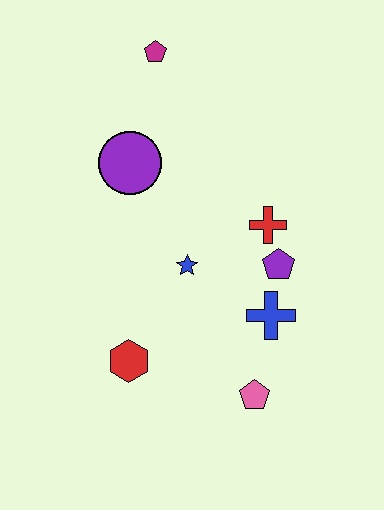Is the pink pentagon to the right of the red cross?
No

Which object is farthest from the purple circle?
The pink pentagon is farthest from the purple circle.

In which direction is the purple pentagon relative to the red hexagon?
The purple pentagon is to the right of the red hexagon.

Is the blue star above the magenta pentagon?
No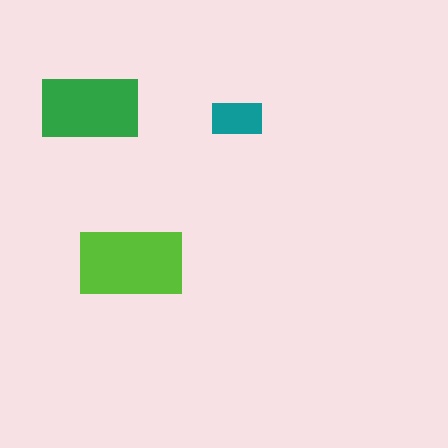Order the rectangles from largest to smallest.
the lime one, the green one, the teal one.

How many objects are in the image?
There are 3 objects in the image.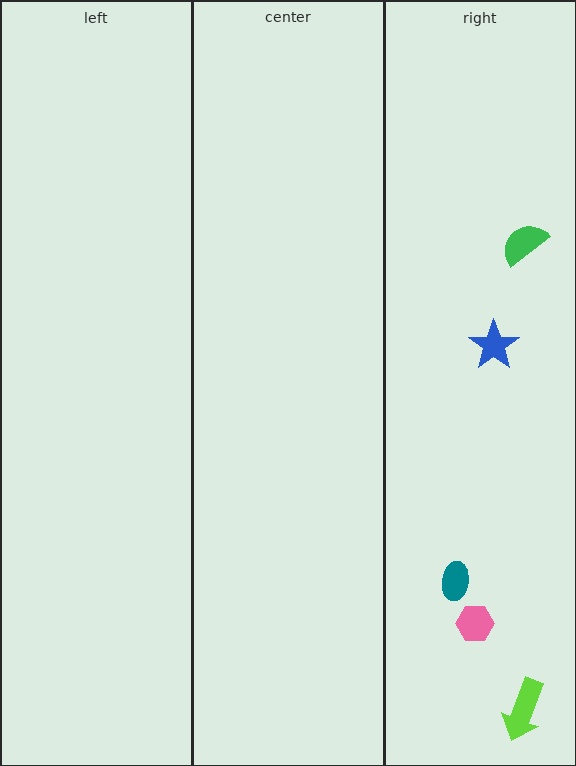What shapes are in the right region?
The pink hexagon, the teal ellipse, the blue star, the green semicircle, the lime arrow.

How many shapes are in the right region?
5.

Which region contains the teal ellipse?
The right region.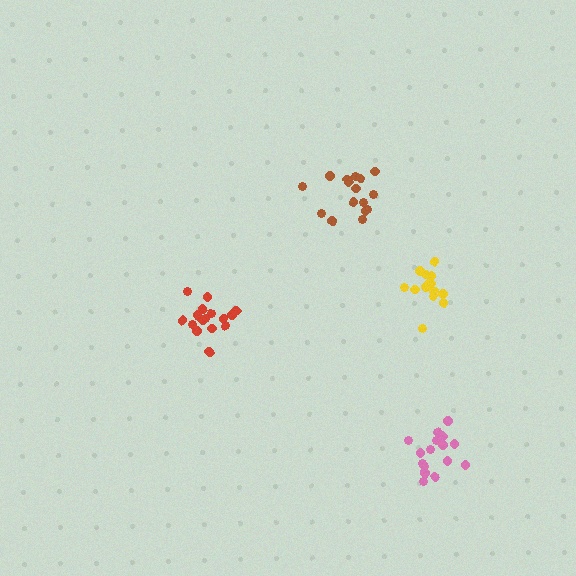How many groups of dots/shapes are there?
There are 4 groups.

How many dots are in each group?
Group 1: 16 dots, Group 2: 17 dots, Group 3: 17 dots, Group 4: 14 dots (64 total).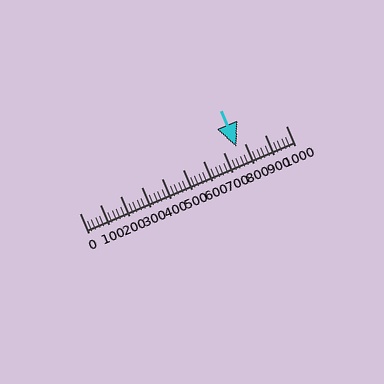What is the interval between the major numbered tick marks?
The major tick marks are spaced 100 units apart.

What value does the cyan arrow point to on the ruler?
The cyan arrow points to approximately 760.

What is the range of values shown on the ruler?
The ruler shows values from 0 to 1000.